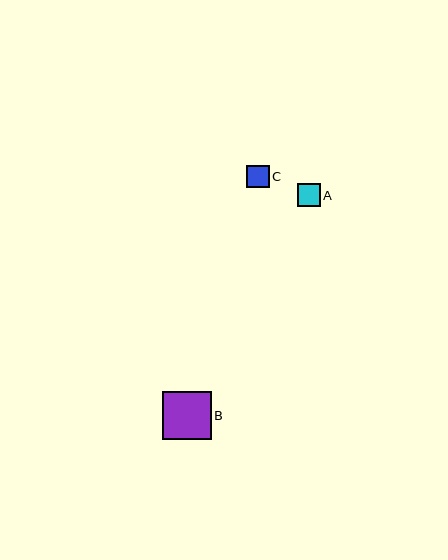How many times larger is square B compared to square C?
Square B is approximately 2.2 times the size of square C.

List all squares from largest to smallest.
From largest to smallest: B, A, C.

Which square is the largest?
Square B is the largest with a size of approximately 49 pixels.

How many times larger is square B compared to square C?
Square B is approximately 2.2 times the size of square C.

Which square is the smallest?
Square C is the smallest with a size of approximately 22 pixels.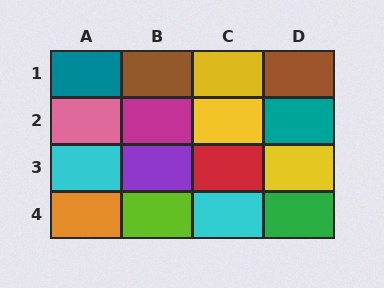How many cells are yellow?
3 cells are yellow.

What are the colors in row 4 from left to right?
Orange, lime, cyan, green.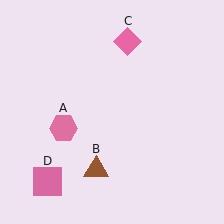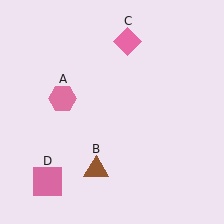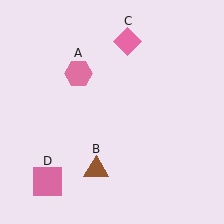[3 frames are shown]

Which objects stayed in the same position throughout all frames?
Brown triangle (object B) and pink diamond (object C) and pink square (object D) remained stationary.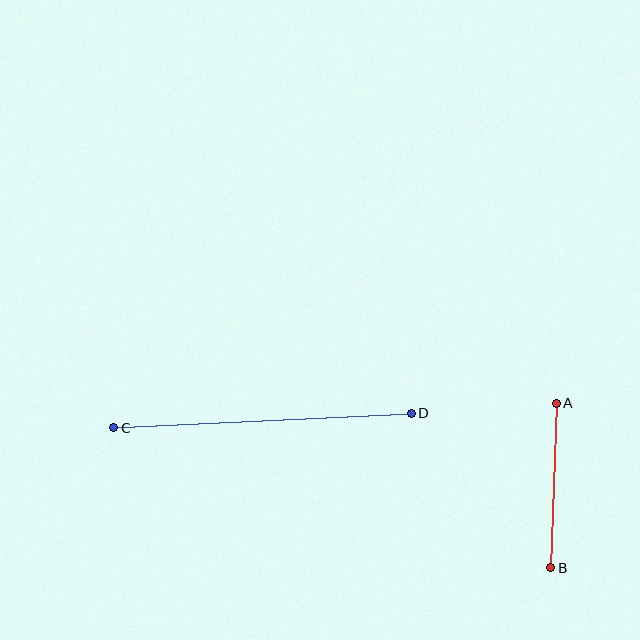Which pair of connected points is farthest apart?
Points C and D are farthest apart.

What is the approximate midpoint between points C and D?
The midpoint is at approximately (262, 421) pixels.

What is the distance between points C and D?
The distance is approximately 298 pixels.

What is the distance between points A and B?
The distance is approximately 164 pixels.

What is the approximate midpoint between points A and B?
The midpoint is at approximately (554, 485) pixels.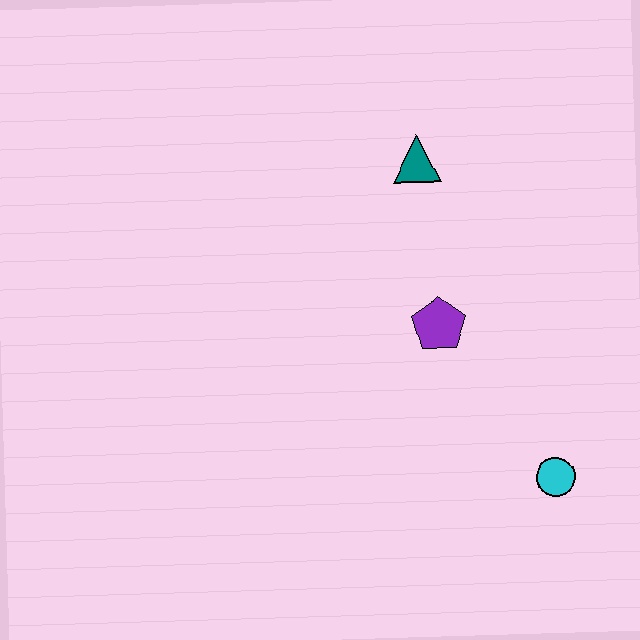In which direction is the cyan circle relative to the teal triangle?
The cyan circle is below the teal triangle.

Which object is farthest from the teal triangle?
The cyan circle is farthest from the teal triangle.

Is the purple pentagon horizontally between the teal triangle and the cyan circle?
Yes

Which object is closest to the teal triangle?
The purple pentagon is closest to the teal triangle.